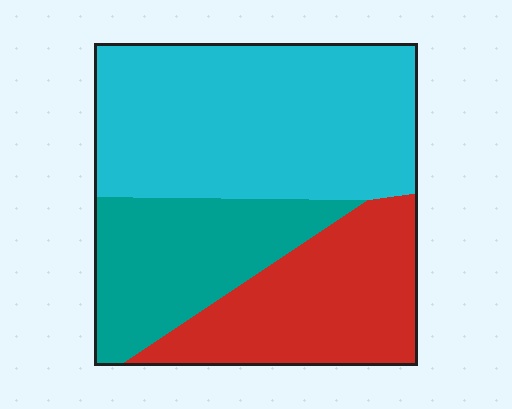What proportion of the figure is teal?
Teal covers roughly 25% of the figure.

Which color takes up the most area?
Cyan, at roughly 50%.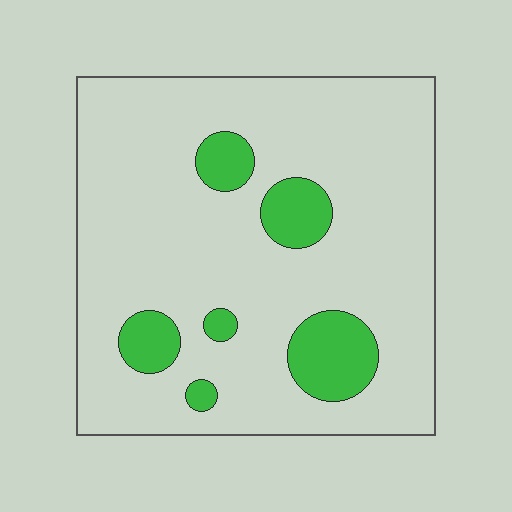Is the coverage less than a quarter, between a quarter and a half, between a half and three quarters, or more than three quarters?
Less than a quarter.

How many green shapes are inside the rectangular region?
6.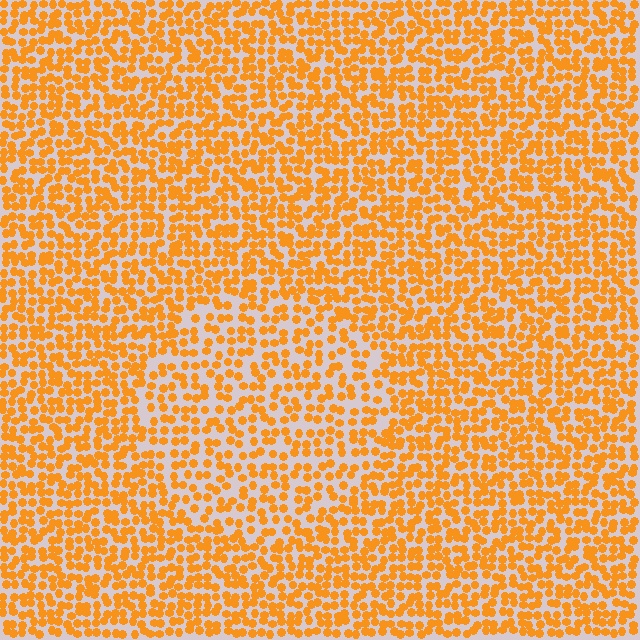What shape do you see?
I see a circle.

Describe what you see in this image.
The image contains small orange elements arranged at two different densities. A circle-shaped region is visible where the elements are less densely packed than the surrounding area.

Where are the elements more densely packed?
The elements are more densely packed outside the circle boundary.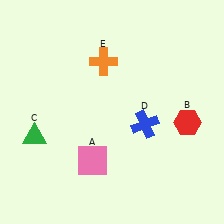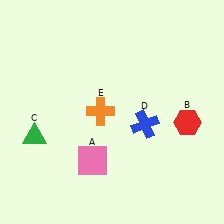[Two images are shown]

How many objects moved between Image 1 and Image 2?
1 object moved between the two images.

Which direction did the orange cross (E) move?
The orange cross (E) moved down.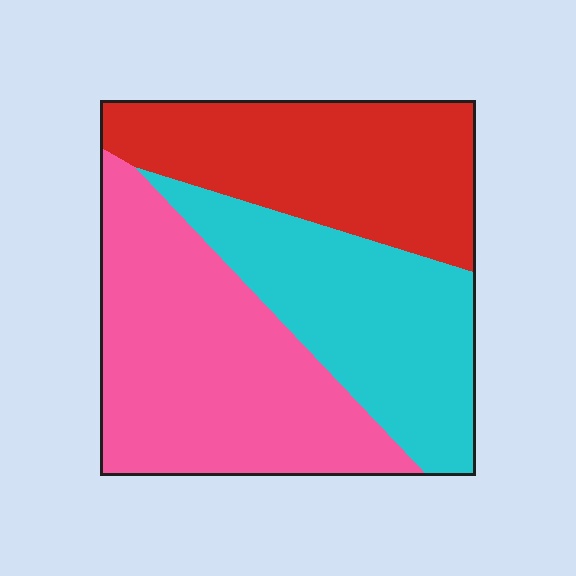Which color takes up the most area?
Pink, at roughly 40%.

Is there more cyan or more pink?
Pink.